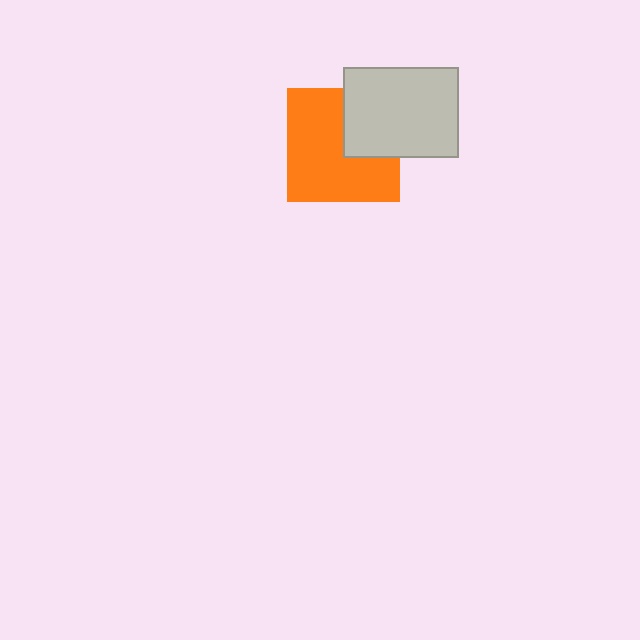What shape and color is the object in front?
The object in front is a light gray rectangle.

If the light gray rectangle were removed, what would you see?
You would see the complete orange square.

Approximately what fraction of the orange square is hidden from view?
Roughly 31% of the orange square is hidden behind the light gray rectangle.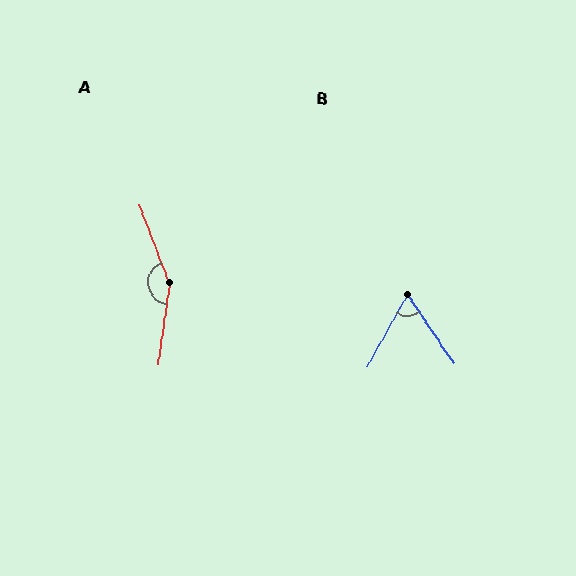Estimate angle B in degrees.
Approximately 63 degrees.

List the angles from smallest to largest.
B (63°), A (152°).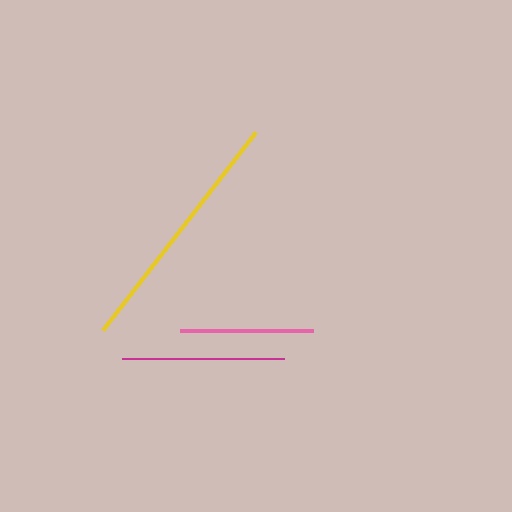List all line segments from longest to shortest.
From longest to shortest: yellow, magenta, pink.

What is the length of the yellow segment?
The yellow segment is approximately 251 pixels long.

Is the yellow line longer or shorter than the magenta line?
The yellow line is longer than the magenta line.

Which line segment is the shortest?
The pink line is the shortest at approximately 134 pixels.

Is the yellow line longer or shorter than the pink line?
The yellow line is longer than the pink line.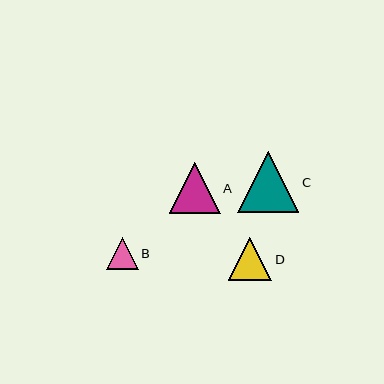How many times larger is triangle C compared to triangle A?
Triangle C is approximately 1.2 times the size of triangle A.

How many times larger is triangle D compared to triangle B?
Triangle D is approximately 1.4 times the size of triangle B.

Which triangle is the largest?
Triangle C is the largest with a size of approximately 61 pixels.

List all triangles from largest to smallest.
From largest to smallest: C, A, D, B.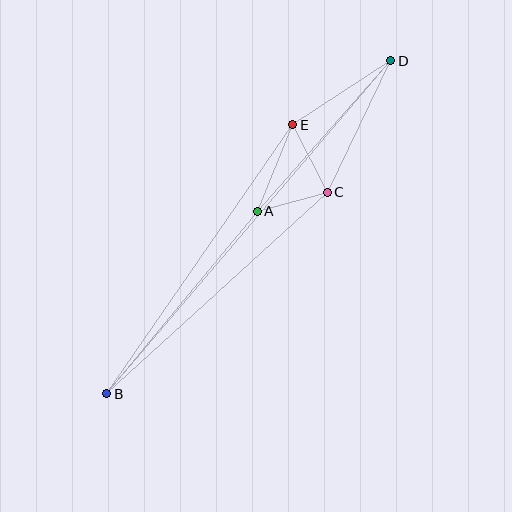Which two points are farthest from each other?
Points B and D are farthest from each other.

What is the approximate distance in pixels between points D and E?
The distance between D and E is approximately 117 pixels.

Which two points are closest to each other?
Points A and C are closest to each other.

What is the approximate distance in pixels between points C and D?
The distance between C and D is approximately 146 pixels.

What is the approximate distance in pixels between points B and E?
The distance between B and E is approximately 327 pixels.